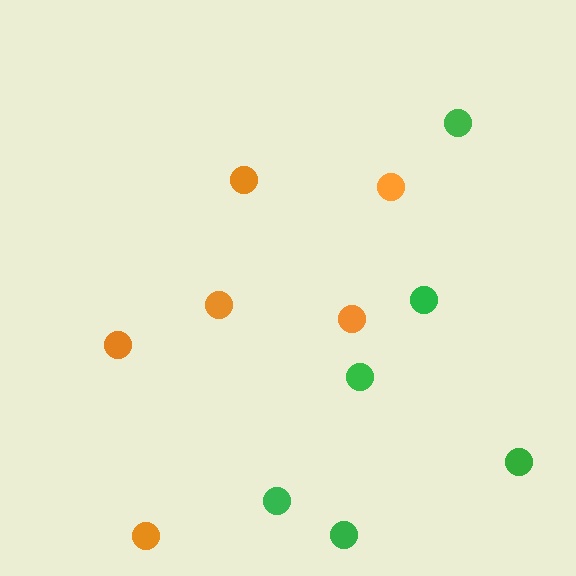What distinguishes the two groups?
There are 2 groups: one group of orange circles (6) and one group of green circles (6).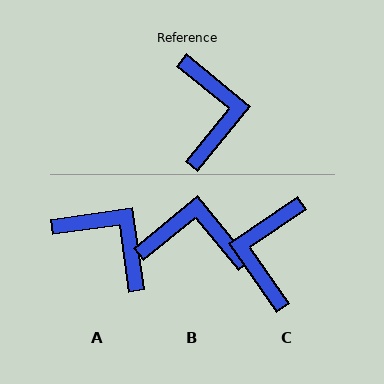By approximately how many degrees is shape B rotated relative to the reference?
Approximately 79 degrees counter-clockwise.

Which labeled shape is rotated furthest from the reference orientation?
C, about 164 degrees away.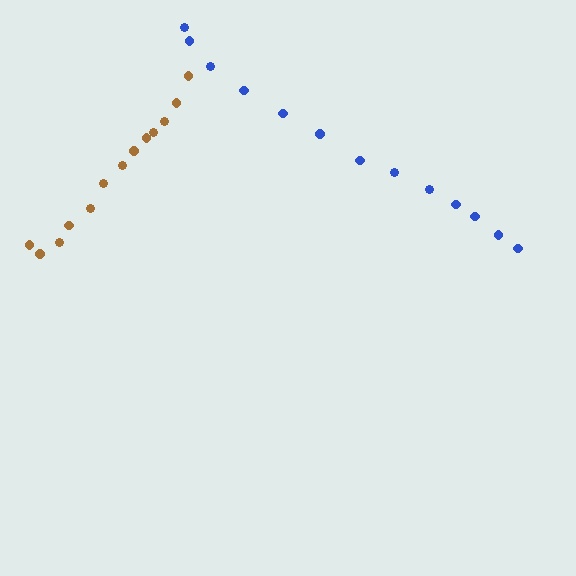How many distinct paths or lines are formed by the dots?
There are 2 distinct paths.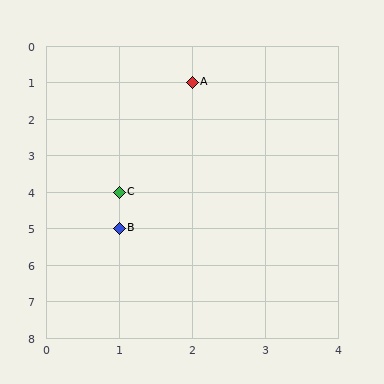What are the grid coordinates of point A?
Point A is at grid coordinates (2, 1).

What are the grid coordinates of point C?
Point C is at grid coordinates (1, 4).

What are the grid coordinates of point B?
Point B is at grid coordinates (1, 5).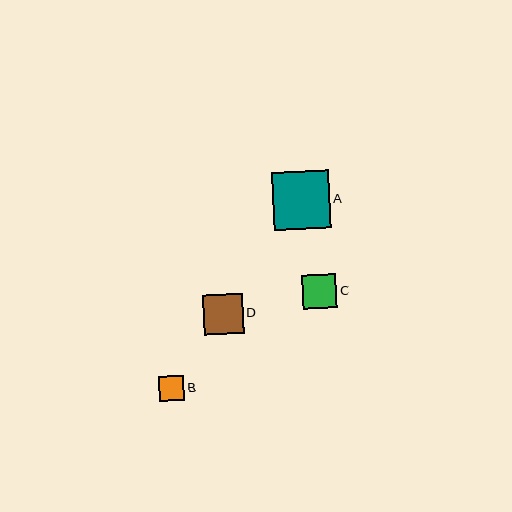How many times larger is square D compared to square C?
Square D is approximately 1.2 times the size of square C.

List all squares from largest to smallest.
From largest to smallest: A, D, C, B.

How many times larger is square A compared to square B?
Square A is approximately 2.3 times the size of square B.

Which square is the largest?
Square A is the largest with a size of approximately 58 pixels.